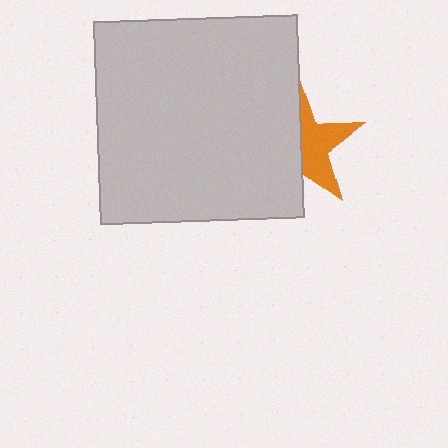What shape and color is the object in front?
The object in front is a light gray square.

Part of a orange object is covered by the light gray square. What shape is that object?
It is a star.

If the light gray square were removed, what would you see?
You would see the complete orange star.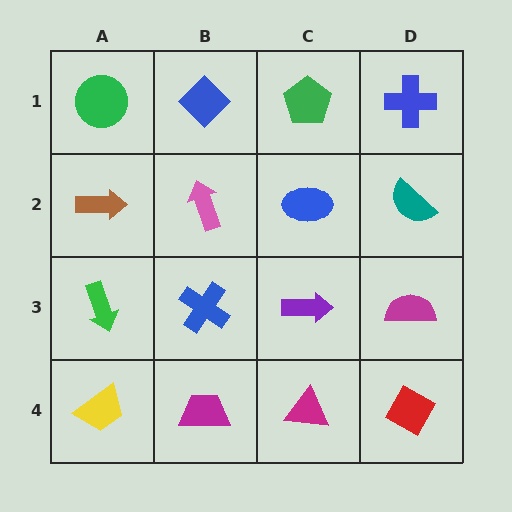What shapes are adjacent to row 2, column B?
A blue diamond (row 1, column B), a blue cross (row 3, column B), a brown arrow (row 2, column A), a blue ellipse (row 2, column C).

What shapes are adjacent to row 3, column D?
A teal semicircle (row 2, column D), a red diamond (row 4, column D), a purple arrow (row 3, column C).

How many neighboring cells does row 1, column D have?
2.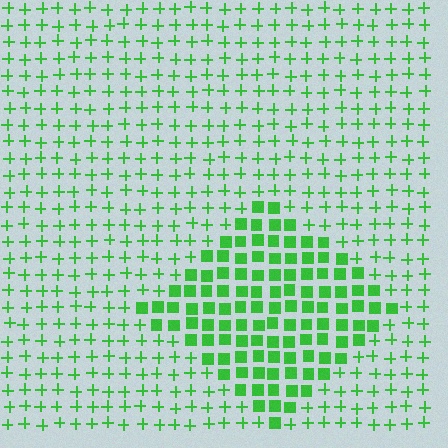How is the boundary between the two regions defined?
The boundary is defined by a change in element shape: squares inside vs. plus signs outside. All elements share the same color and spacing.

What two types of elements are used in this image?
The image uses squares inside the diamond region and plus signs outside it.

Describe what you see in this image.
The image is filled with small green elements arranged in a uniform grid. A diamond-shaped region contains squares, while the surrounding area contains plus signs. The boundary is defined purely by the change in element shape.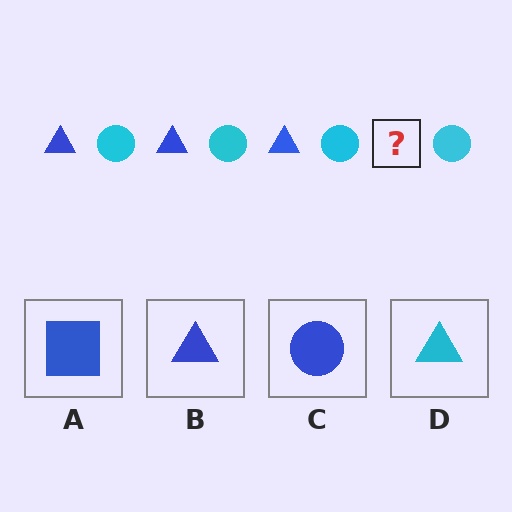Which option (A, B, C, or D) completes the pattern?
B.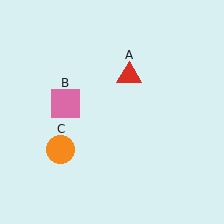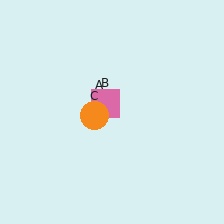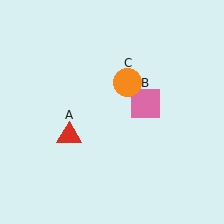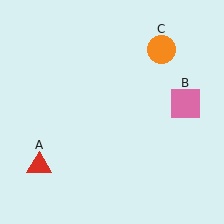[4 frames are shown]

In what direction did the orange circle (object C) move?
The orange circle (object C) moved up and to the right.